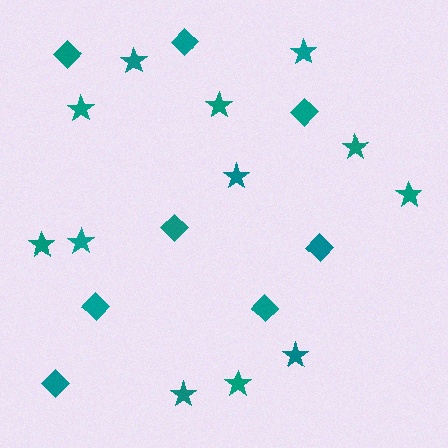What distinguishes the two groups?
There are 2 groups: one group of diamonds (8) and one group of stars (12).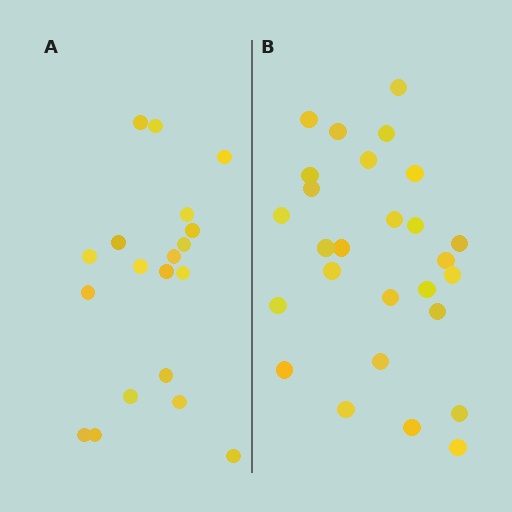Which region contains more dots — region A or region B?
Region B (the right region) has more dots.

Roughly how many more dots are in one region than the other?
Region B has roughly 8 or so more dots than region A.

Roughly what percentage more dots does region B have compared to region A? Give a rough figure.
About 40% more.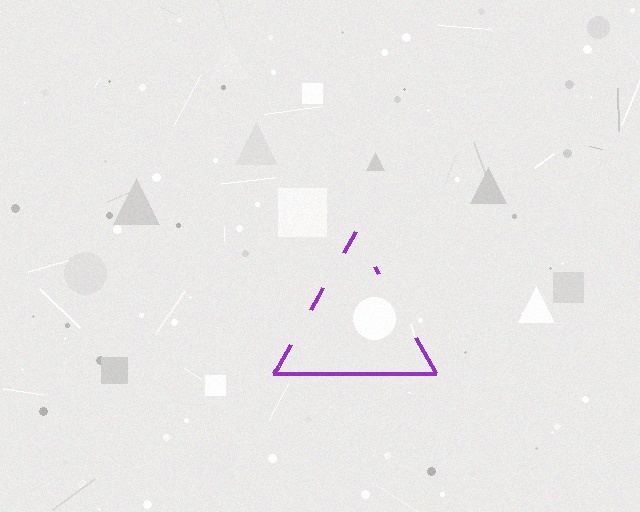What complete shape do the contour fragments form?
The contour fragments form a triangle.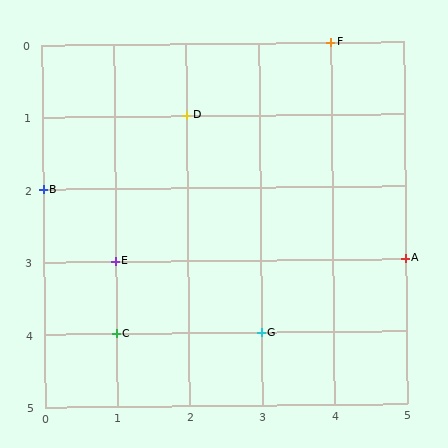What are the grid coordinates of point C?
Point C is at grid coordinates (1, 4).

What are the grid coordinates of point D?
Point D is at grid coordinates (2, 1).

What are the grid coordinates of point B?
Point B is at grid coordinates (0, 2).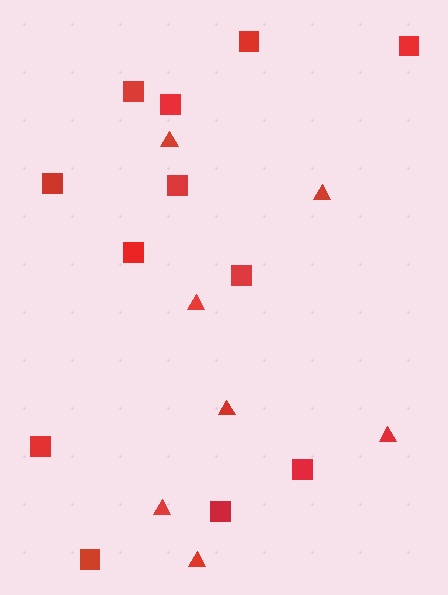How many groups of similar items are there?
There are 2 groups: one group of triangles (7) and one group of squares (12).